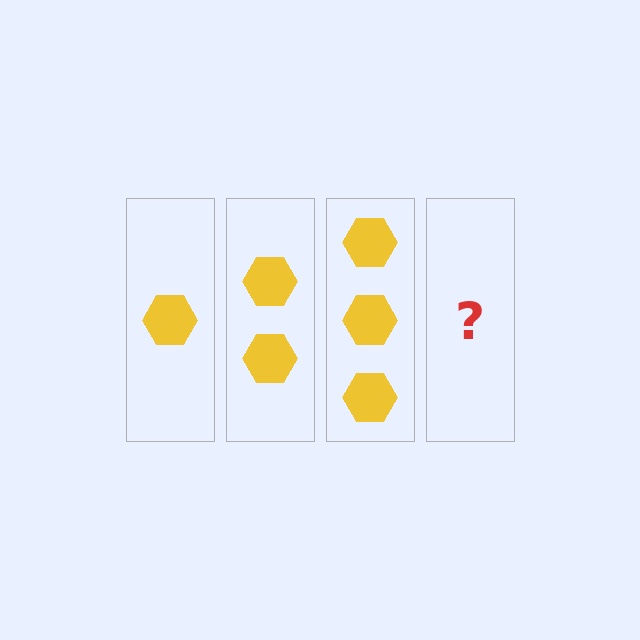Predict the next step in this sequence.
The next step is 4 hexagons.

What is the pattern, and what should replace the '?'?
The pattern is that each step adds one more hexagon. The '?' should be 4 hexagons.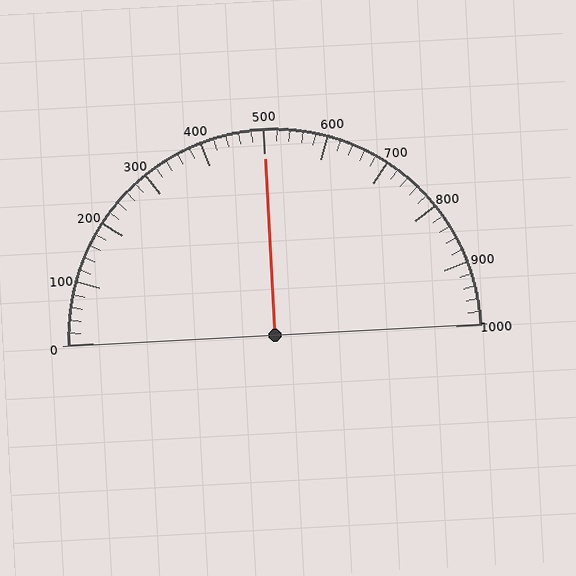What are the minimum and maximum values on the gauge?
The gauge ranges from 0 to 1000.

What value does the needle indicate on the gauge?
The needle indicates approximately 500.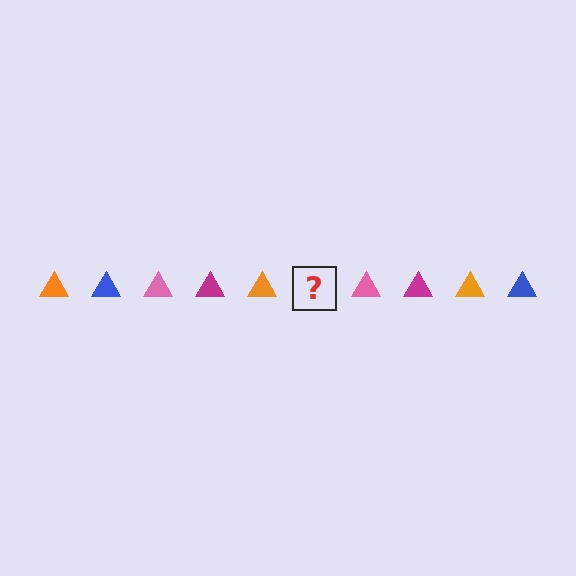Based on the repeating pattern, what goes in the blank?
The blank should be a blue triangle.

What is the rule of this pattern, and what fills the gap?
The rule is that the pattern cycles through orange, blue, pink, magenta triangles. The gap should be filled with a blue triangle.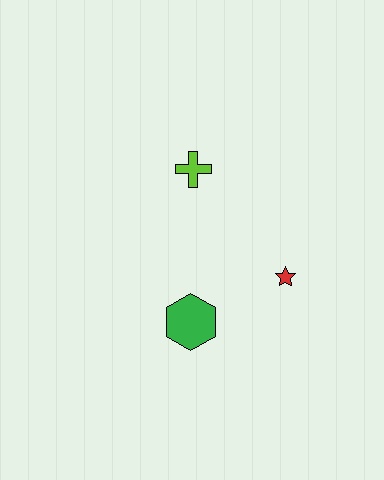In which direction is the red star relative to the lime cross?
The red star is below the lime cross.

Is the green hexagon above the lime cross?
No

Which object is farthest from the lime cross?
The green hexagon is farthest from the lime cross.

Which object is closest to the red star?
The green hexagon is closest to the red star.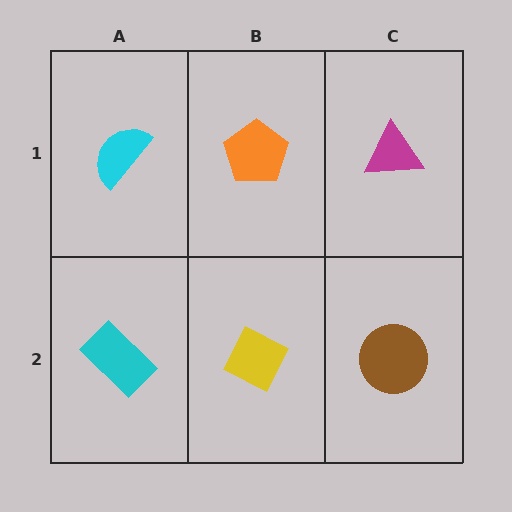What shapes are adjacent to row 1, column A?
A cyan rectangle (row 2, column A), an orange pentagon (row 1, column B).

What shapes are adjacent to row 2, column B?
An orange pentagon (row 1, column B), a cyan rectangle (row 2, column A), a brown circle (row 2, column C).